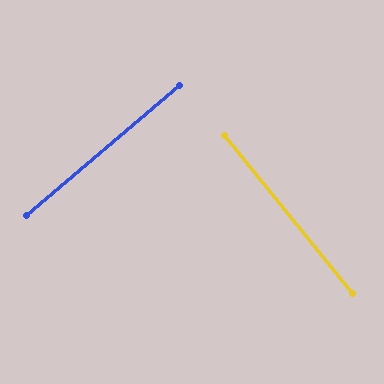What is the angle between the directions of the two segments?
Approximately 89 degrees.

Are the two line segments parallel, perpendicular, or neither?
Perpendicular — they meet at approximately 89°.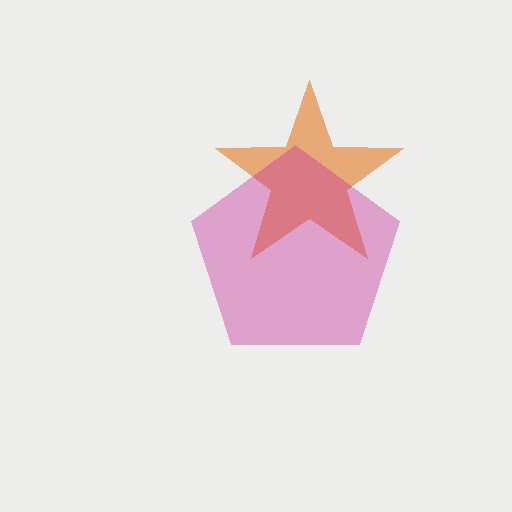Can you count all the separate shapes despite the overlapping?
Yes, there are 2 separate shapes.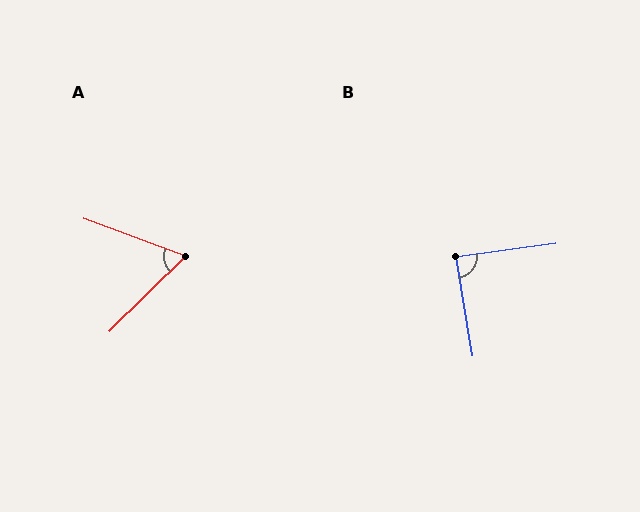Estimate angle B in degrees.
Approximately 88 degrees.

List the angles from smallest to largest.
A (65°), B (88°).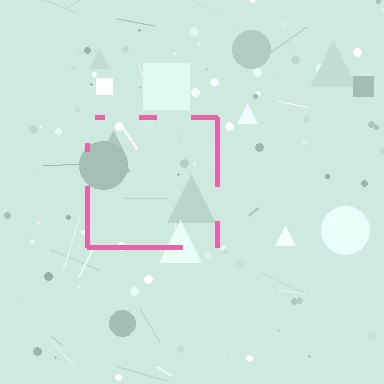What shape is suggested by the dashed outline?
The dashed outline suggests a square.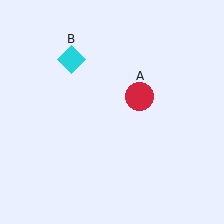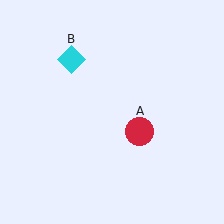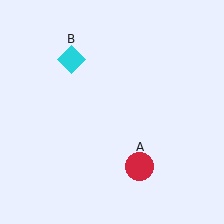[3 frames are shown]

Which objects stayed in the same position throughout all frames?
Cyan diamond (object B) remained stationary.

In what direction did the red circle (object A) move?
The red circle (object A) moved down.